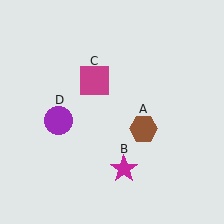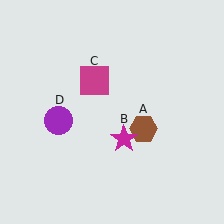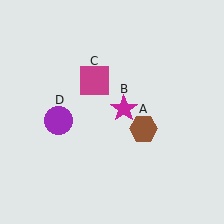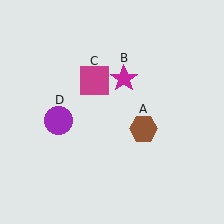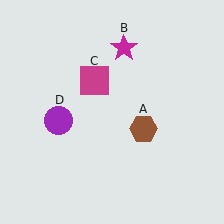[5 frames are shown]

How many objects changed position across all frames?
1 object changed position: magenta star (object B).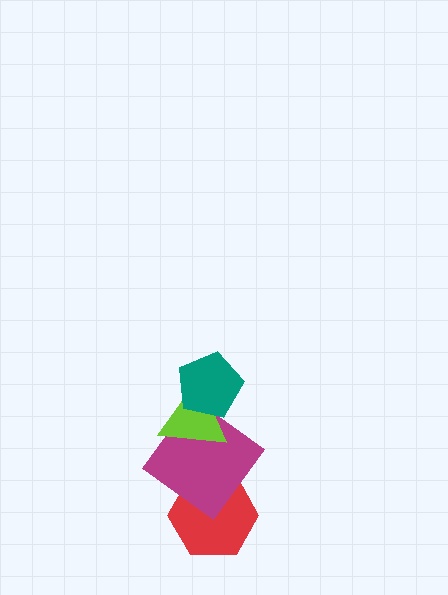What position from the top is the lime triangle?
The lime triangle is 2nd from the top.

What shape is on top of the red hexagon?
The magenta diamond is on top of the red hexagon.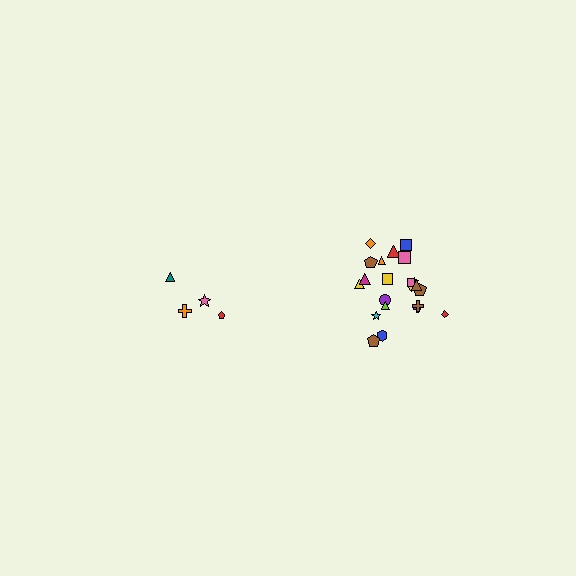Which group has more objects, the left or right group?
The right group.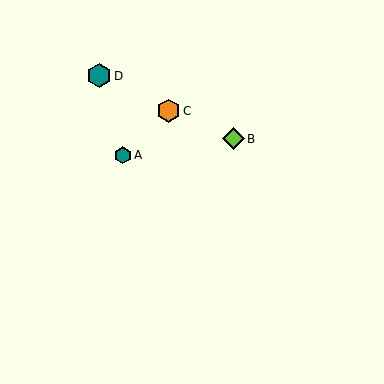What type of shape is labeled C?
Shape C is an orange hexagon.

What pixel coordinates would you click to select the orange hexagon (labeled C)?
Click at (169, 111) to select the orange hexagon C.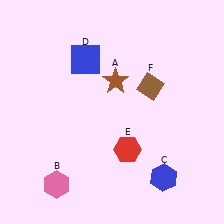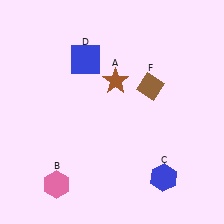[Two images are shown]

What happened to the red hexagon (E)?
The red hexagon (E) was removed in Image 2. It was in the bottom-right area of Image 1.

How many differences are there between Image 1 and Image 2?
There is 1 difference between the two images.